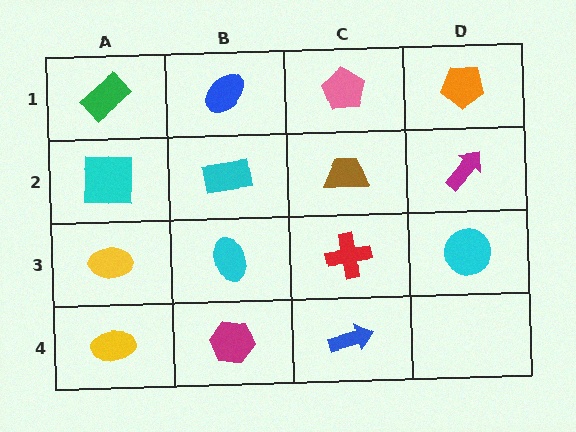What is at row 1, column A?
A green rectangle.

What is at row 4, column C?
A blue arrow.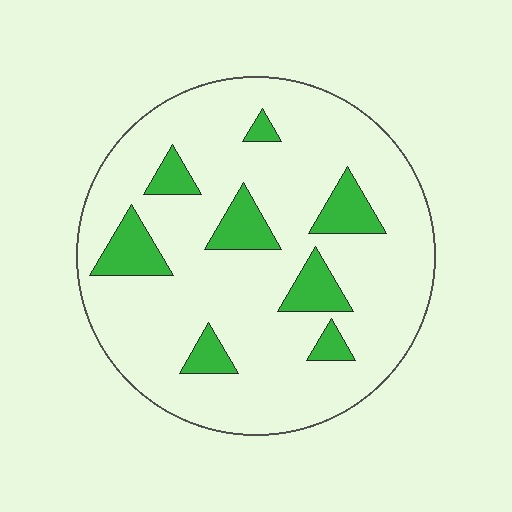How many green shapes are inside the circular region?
8.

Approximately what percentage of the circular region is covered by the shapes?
Approximately 15%.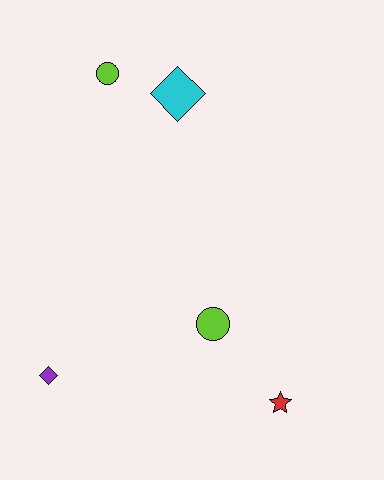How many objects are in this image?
There are 5 objects.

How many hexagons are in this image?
There are no hexagons.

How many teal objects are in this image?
There are no teal objects.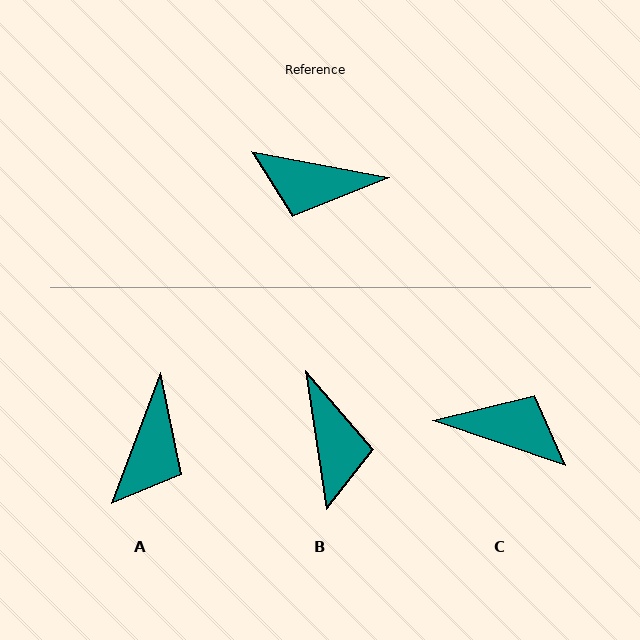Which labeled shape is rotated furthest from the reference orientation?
C, about 172 degrees away.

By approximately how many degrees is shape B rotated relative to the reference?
Approximately 109 degrees counter-clockwise.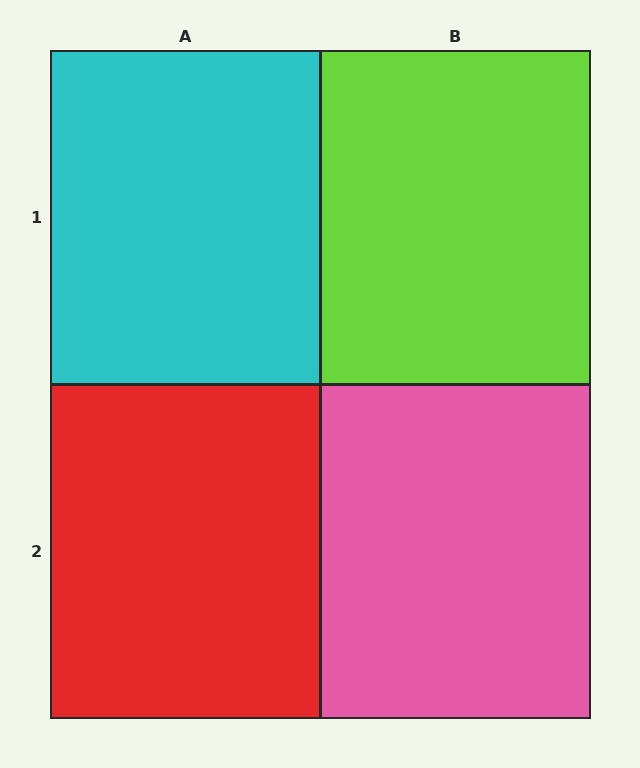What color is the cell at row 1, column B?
Lime.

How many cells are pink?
1 cell is pink.